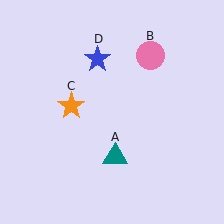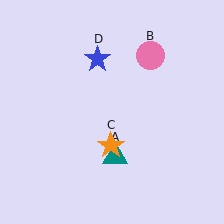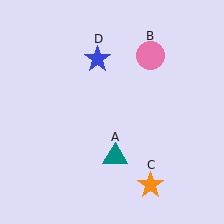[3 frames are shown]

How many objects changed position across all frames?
1 object changed position: orange star (object C).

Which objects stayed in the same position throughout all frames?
Teal triangle (object A) and pink circle (object B) and blue star (object D) remained stationary.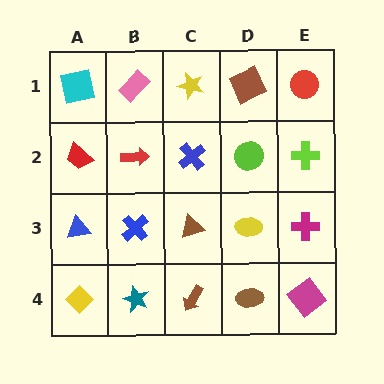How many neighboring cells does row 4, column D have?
3.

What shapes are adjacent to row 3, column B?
A red arrow (row 2, column B), a teal star (row 4, column B), a blue triangle (row 3, column A), a brown triangle (row 3, column C).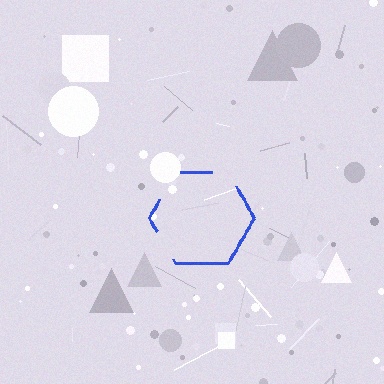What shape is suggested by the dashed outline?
The dashed outline suggests a hexagon.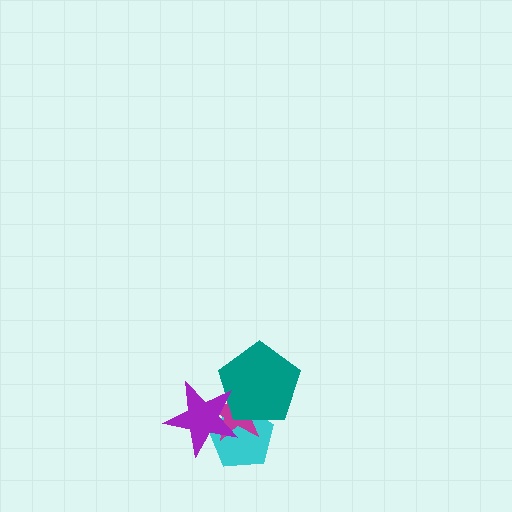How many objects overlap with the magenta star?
3 objects overlap with the magenta star.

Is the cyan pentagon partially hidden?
Yes, it is partially covered by another shape.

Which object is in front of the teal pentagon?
The purple star is in front of the teal pentagon.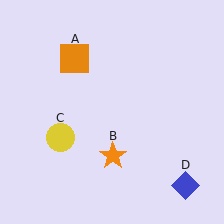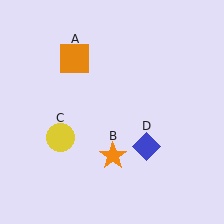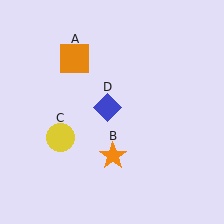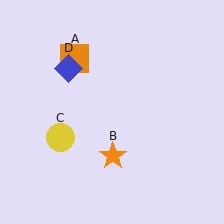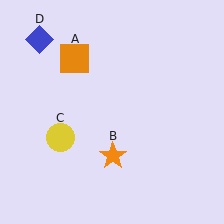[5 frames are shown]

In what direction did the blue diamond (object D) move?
The blue diamond (object D) moved up and to the left.